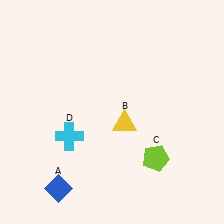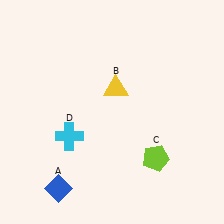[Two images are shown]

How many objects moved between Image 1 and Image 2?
1 object moved between the two images.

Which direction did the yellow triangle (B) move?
The yellow triangle (B) moved up.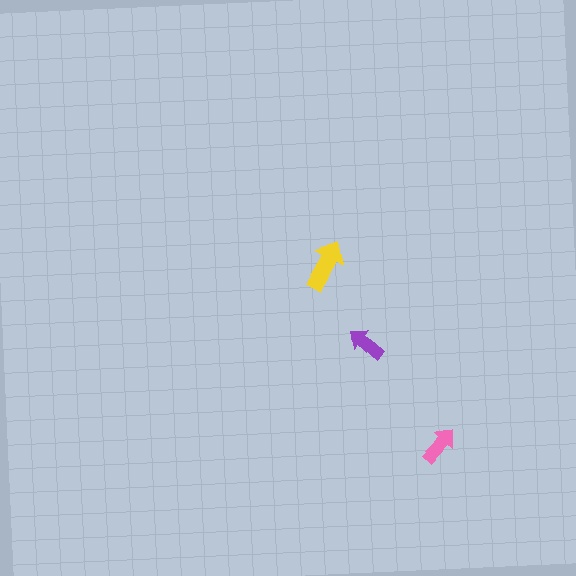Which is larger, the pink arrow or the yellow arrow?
The yellow one.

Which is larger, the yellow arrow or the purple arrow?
The yellow one.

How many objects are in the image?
There are 3 objects in the image.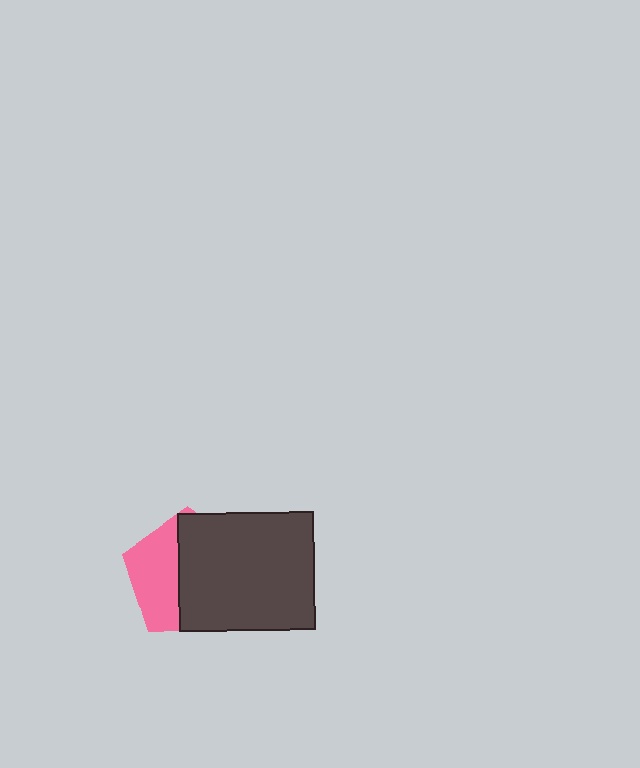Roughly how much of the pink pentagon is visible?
A small part of it is visible (roughly 40%).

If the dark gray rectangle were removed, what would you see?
You would see the complete pink pentagon.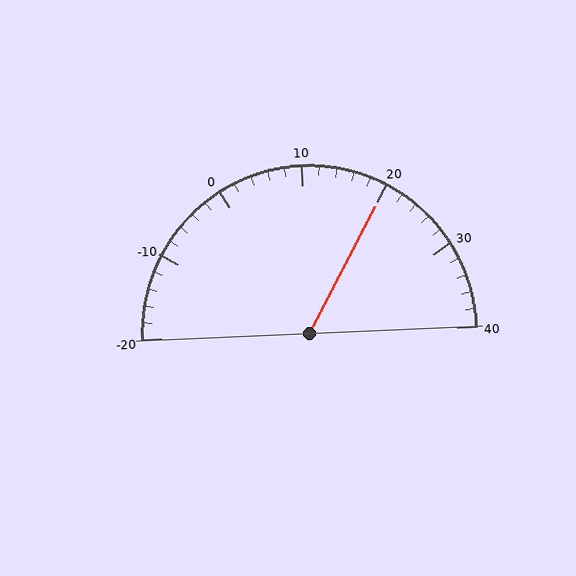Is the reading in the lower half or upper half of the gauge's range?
The reading is in the upper half of the range (-20 to 40).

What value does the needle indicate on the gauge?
The needle indicates approximately 20.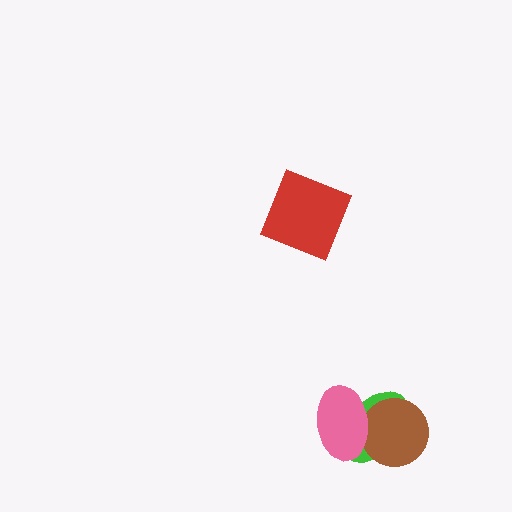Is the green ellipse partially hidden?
Yes, it is partially covered by another shape.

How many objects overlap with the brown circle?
2 objects overlap with the brown circle.